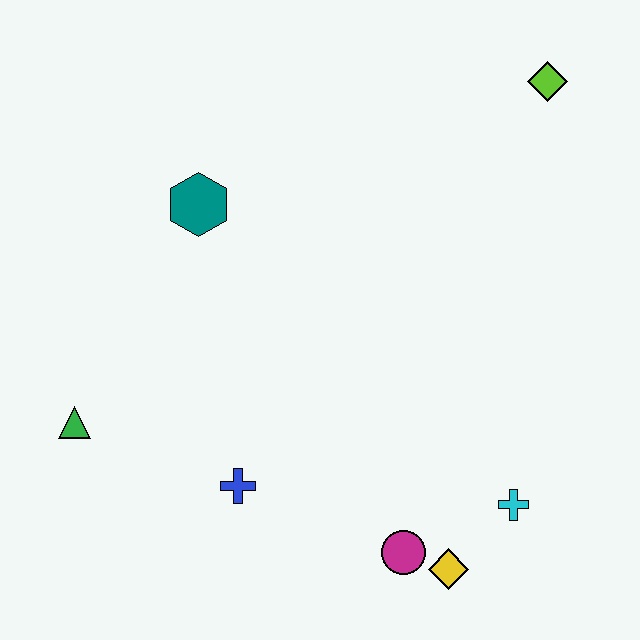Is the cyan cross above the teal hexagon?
No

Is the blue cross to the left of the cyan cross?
Yes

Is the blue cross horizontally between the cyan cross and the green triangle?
Yes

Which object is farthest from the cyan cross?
The green triangle is farthest from the cyan cross.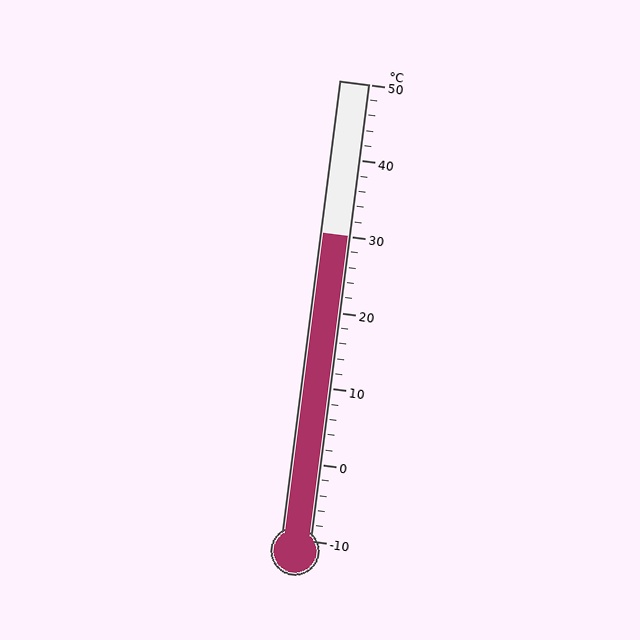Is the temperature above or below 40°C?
The temperature is below 40°C.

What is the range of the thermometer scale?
The thermometer scale ranges from -10°C to 50°C.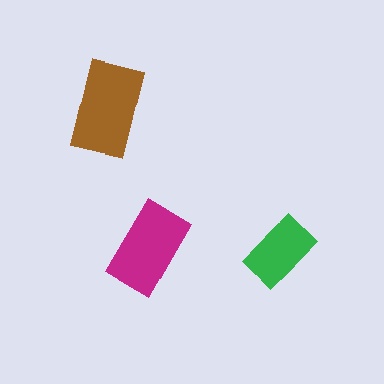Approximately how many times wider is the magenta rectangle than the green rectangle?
About 1.5 times wider.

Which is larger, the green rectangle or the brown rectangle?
The brown one.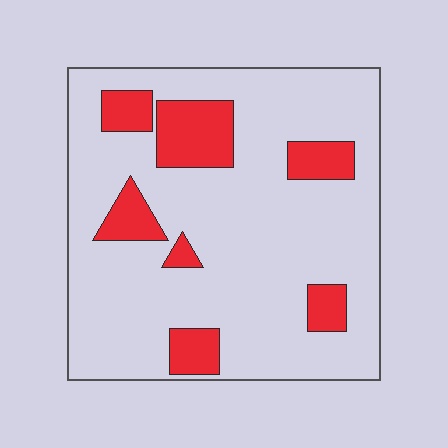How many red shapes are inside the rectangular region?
7.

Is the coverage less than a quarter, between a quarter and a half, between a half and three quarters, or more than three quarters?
Less than a quarter.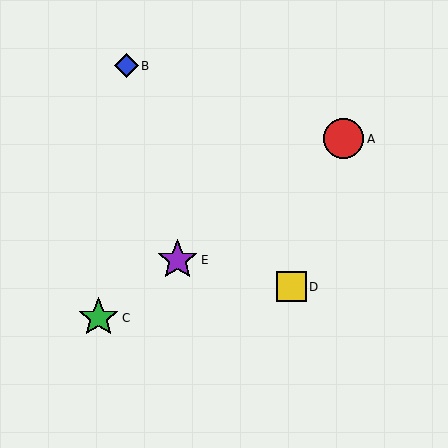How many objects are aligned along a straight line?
3 objects (A, C, E) are aligned along a straight line.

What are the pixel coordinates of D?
Object D is at (291, 287).